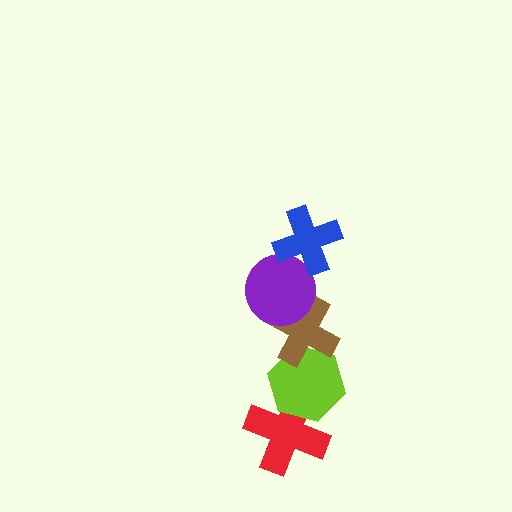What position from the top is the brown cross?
The brown cross is 3rd from the top.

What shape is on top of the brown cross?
The purple circle is on top of the brown cross.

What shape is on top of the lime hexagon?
The brown cross is on top of the lime hexagon.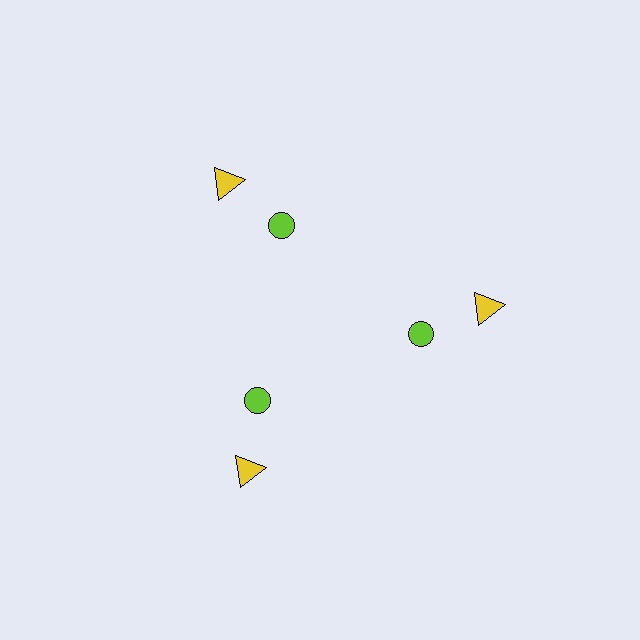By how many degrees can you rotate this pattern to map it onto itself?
The pattern maps onto itself every 120 degrees of rotation.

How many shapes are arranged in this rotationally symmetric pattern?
There are 6 shapes, arranged in 3 groups of 2.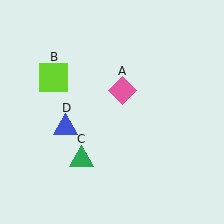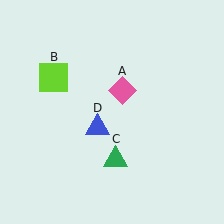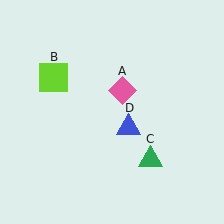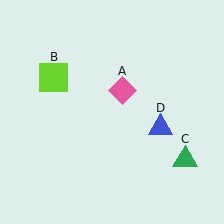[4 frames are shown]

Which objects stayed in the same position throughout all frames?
Pink diamond (object A) and lime square (object B) remained stationary.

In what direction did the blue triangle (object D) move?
The blue triangle (object D) moved right.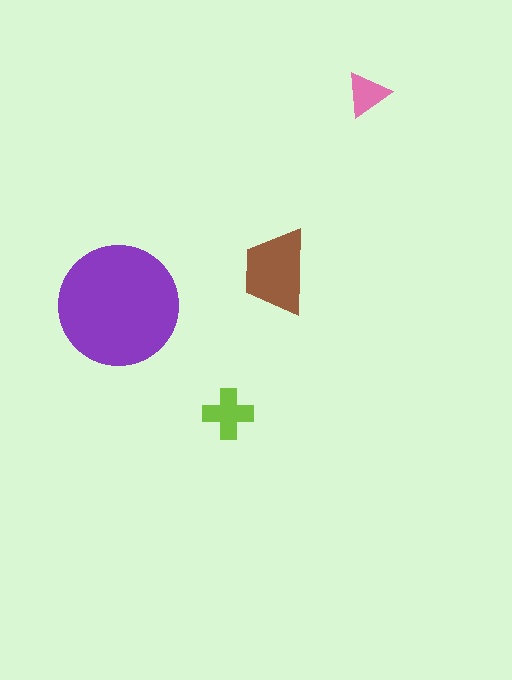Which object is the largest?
The purple circle.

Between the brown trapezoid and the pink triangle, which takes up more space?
The brown trapezoid.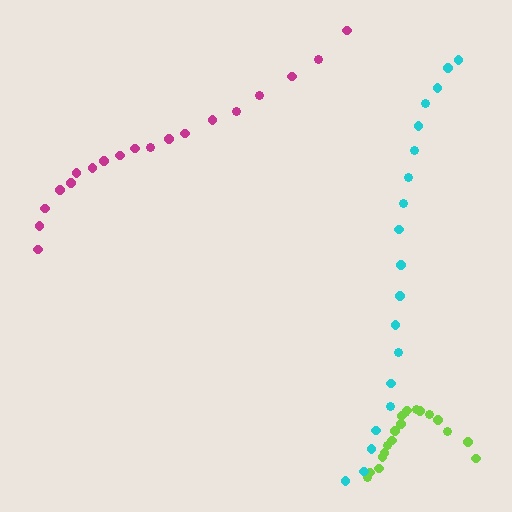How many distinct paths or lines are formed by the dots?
There are 3 distinct paths.